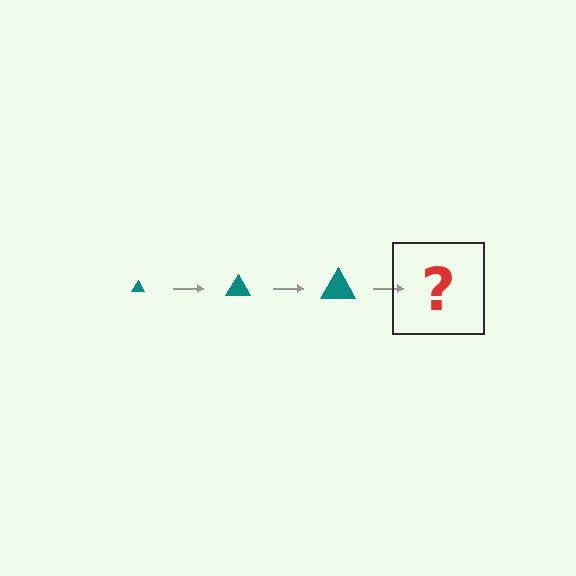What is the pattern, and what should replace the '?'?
The pattern is that the triangle gets progressively larger each step. The '?' should be a teal triangle, larger than the previous one.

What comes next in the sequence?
The next element should be a teal triangle, larger than the previous one.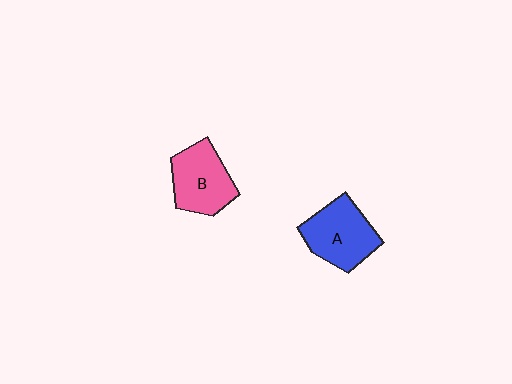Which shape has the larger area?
Shape A (blue).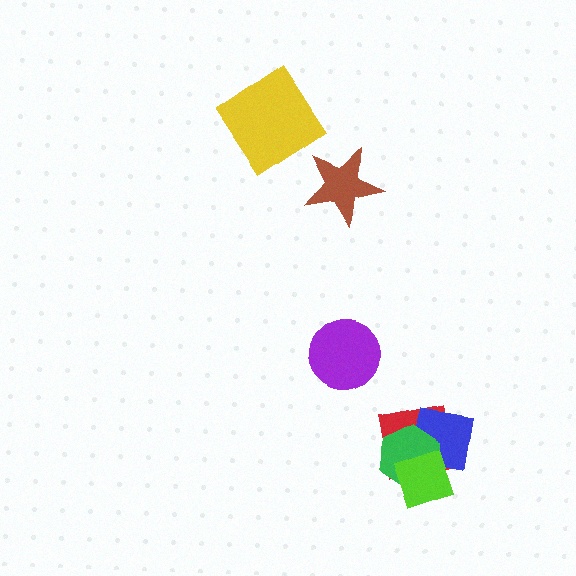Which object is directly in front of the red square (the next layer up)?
The blue square is directly in front of the red square.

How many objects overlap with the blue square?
3 objects overlap with the blue square.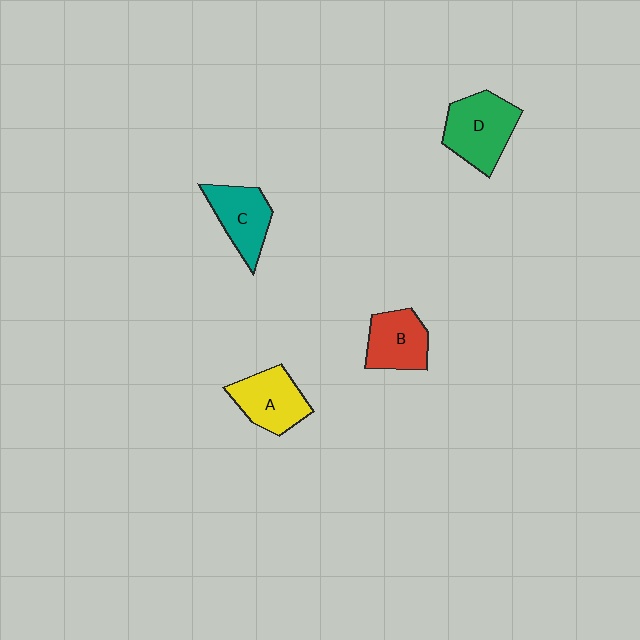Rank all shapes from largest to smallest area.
From largest to smallest: D (green), A (yellow), C (teal), B (red).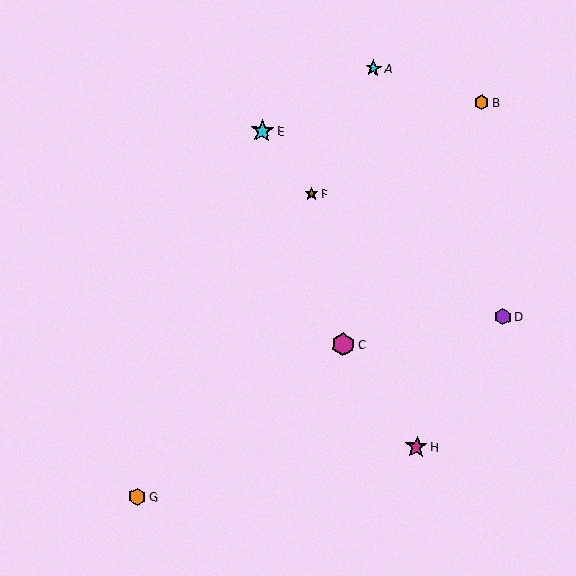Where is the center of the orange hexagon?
The center of the orange hexagon is at (137, 497).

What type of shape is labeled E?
Shape E is a cyan star.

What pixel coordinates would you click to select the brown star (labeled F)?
Click at (312, 194) to select the brown star F.